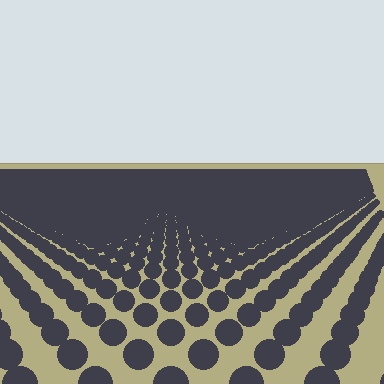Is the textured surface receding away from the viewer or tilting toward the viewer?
The surface is receding away from the viewer. Texture elements get smaller and denser toward the top.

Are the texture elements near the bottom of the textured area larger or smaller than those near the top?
Larger. Near the bottom, elements are closer to the viewer and appear at a bigger on-screen size.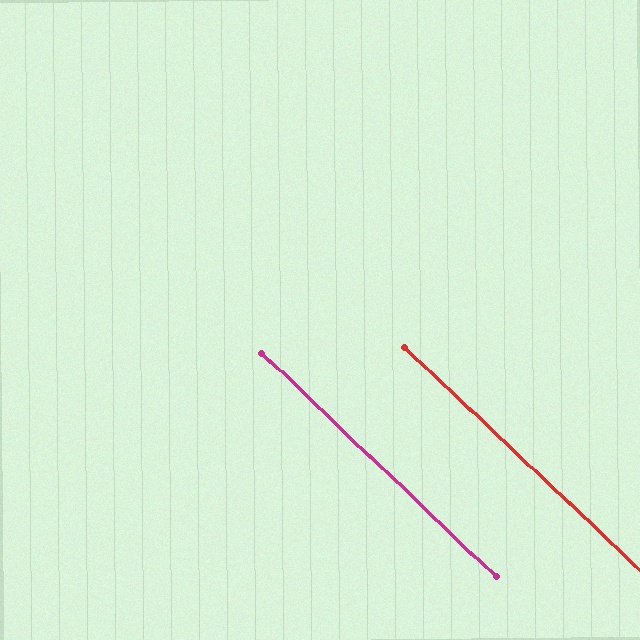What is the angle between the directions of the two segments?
Approximately 0 degrees.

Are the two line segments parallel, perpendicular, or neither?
Parallel — their directions differ by only 0.4°.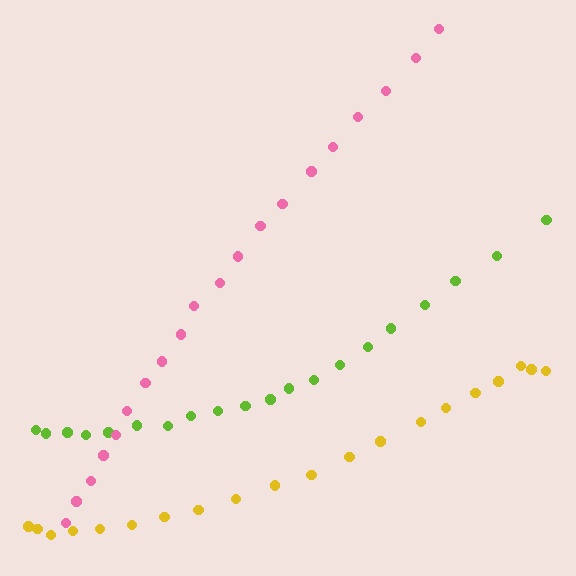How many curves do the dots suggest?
There are 3 distinct paths.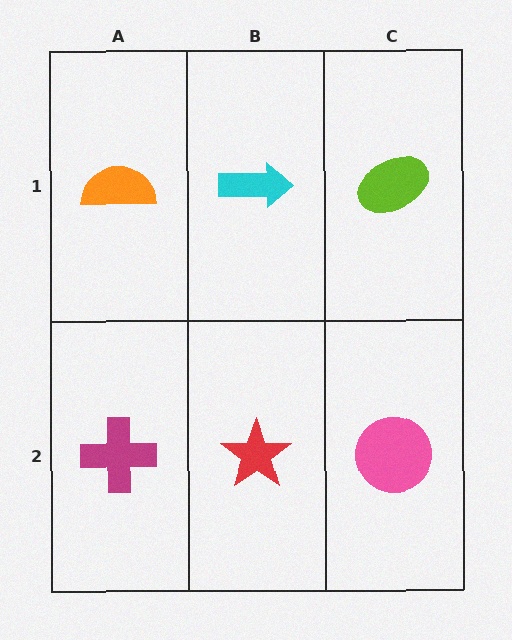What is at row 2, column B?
A red star.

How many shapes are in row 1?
3 shapes.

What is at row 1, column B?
A cyan arrow.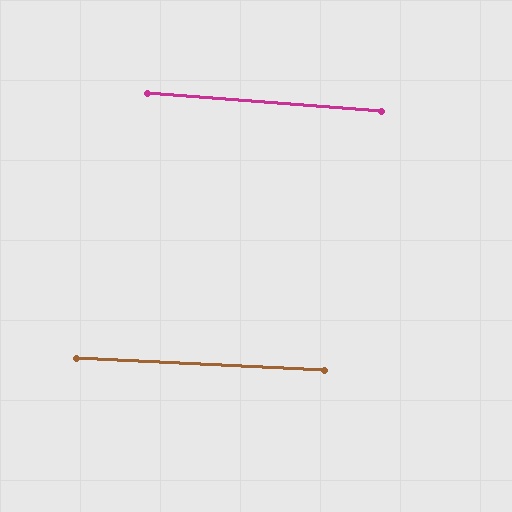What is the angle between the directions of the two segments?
Approximately 2 degrees.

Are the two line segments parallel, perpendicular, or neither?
Parallel — their directions differ by only 1.5°.